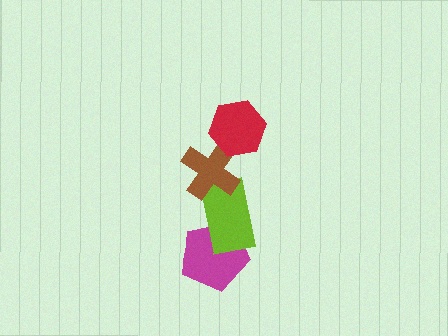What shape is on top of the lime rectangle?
The brown cross is on top of the lime rectangle.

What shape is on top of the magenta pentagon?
The lime rectangle is on top of the magenta pentagon.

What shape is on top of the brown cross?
The red hexagon is on top of the brown cross.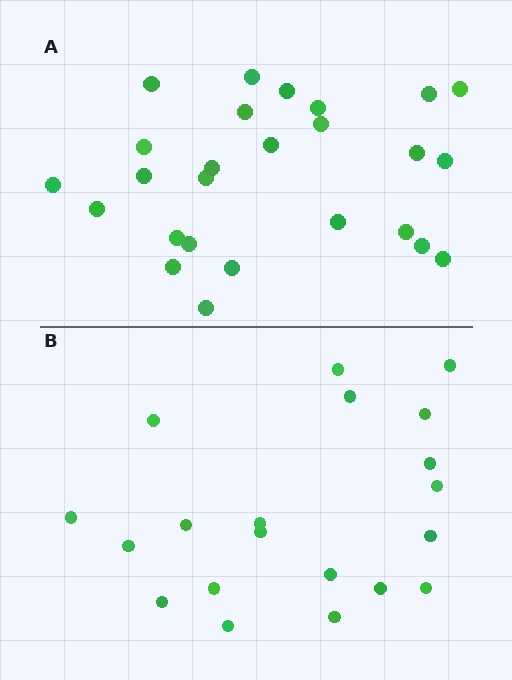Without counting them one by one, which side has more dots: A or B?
Region A (the top region) has more dots.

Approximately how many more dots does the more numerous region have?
Region A has about 6 more dots than region B.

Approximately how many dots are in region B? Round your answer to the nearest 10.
About 20 dots.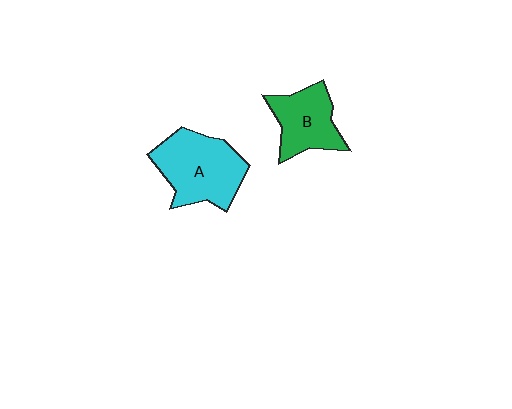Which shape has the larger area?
Shape A (cyan).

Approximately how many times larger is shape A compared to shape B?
Approximately 1.4 times.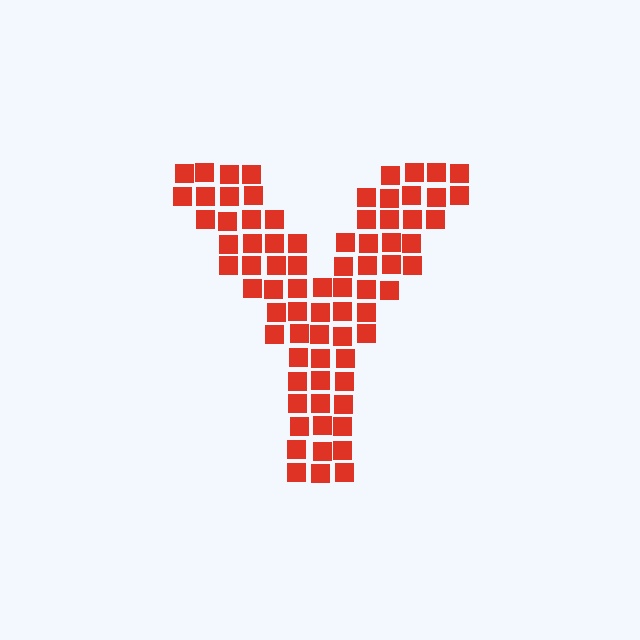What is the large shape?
The large shape is the letter Y.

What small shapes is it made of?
It is made of small squares.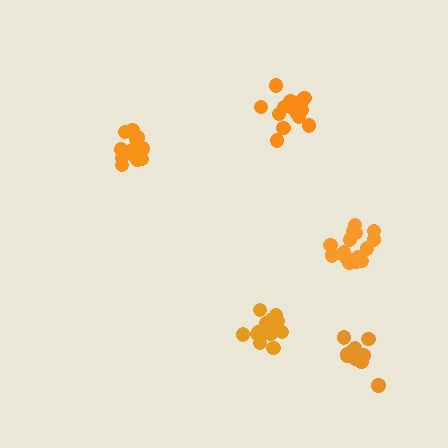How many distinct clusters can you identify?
There are 5 distinct clusters.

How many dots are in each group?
Group 1: 12 dots, Group 2: 16 dots, Group 3: 15 dots, Group 4: 15 dots, Group 5: 11 dots (69 total).